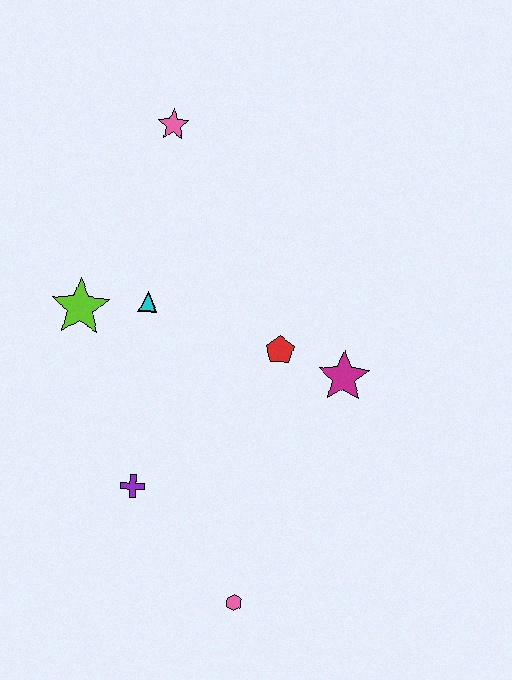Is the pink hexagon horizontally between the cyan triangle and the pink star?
No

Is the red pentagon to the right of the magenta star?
No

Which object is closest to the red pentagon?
The magenta star is closest to the red pentagon.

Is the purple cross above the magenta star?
No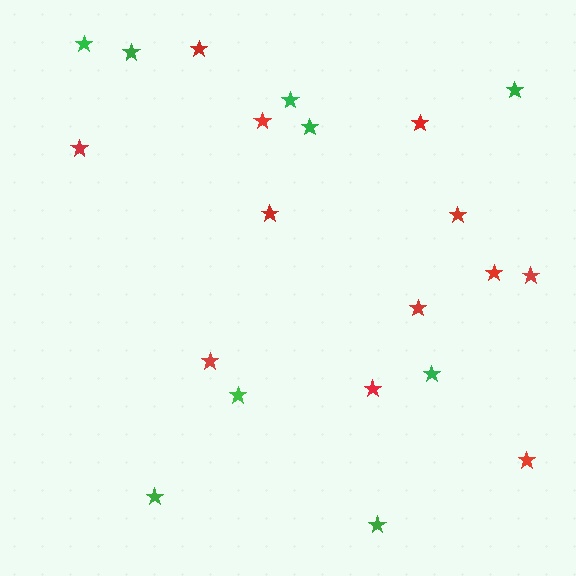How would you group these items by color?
There are 2 groups: one group of red stars (12) and one group of green stars (9).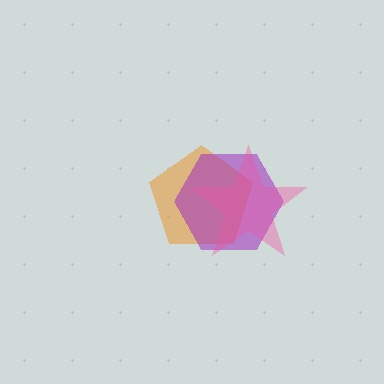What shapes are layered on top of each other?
The layered shapes are: an orange pentagon, a purple hexagon, a pink star.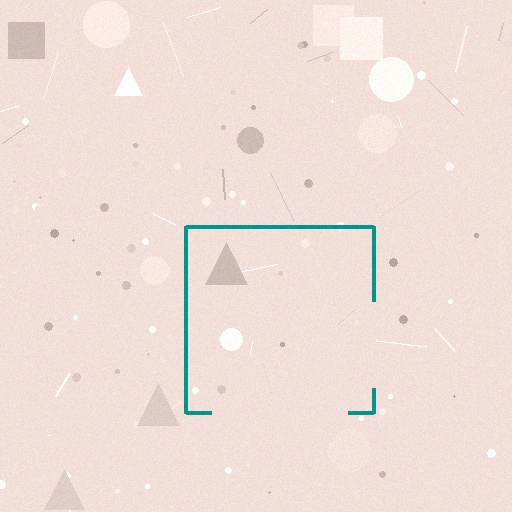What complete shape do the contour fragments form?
The contour fragments form a square.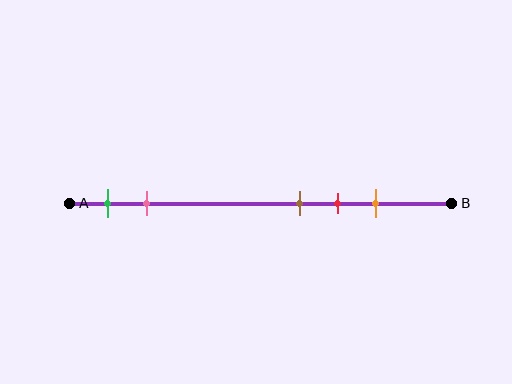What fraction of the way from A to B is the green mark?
The green mark is approximately 10% (0.1) of the way from A to B.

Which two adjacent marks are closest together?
The brown and red marks are the closest adjacent pair.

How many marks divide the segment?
There are 5 marks dividing the segment.